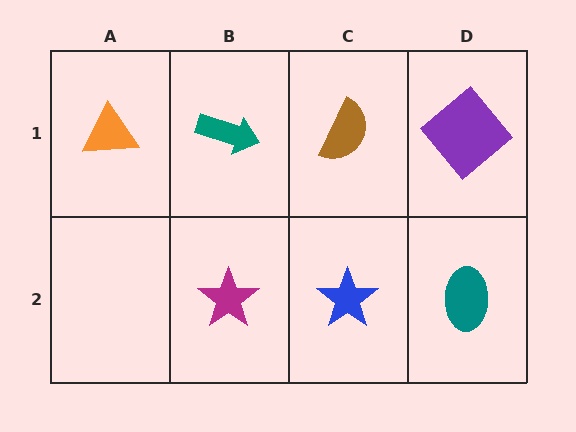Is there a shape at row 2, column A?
No, that cell is empty.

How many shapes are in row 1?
4 shapes.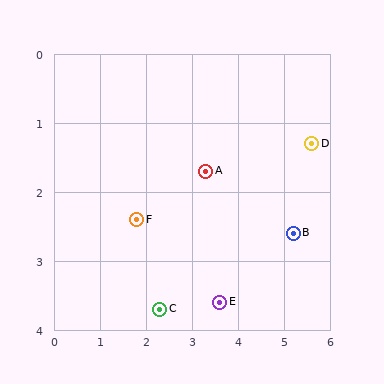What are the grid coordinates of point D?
Point D is at approximately (5.6, 1.3).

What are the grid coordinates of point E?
Point E is at approximately (3.6, 3.6).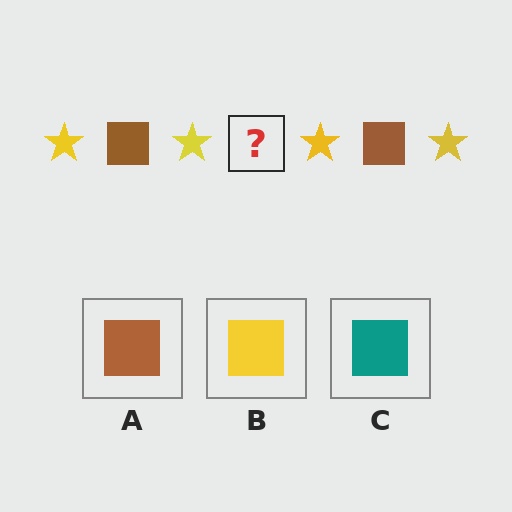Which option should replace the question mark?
Option A.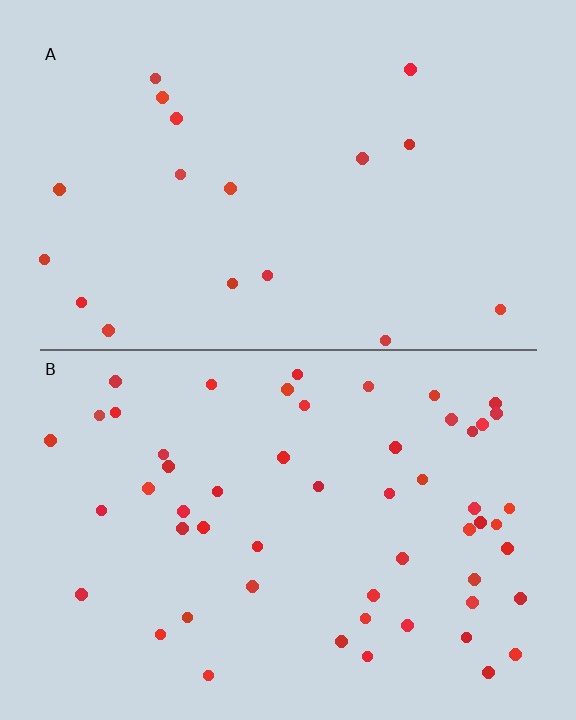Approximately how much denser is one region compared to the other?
Approximately 3.0× — region B over region A.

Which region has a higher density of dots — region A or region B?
B (the bottom).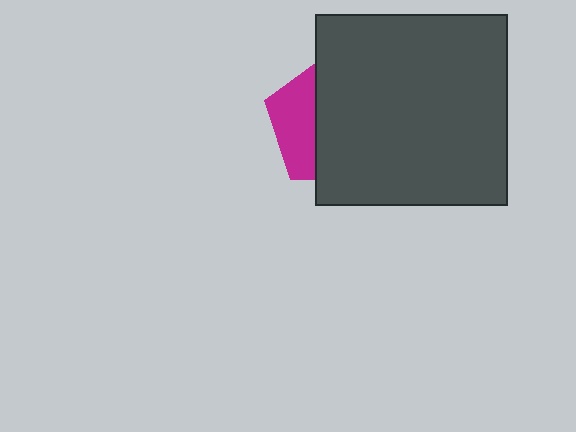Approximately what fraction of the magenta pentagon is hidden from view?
Roughly 66% of the magenta pentagon is hidden behind the dark gray square.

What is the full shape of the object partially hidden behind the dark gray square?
The partially hidden object is a magenta pentagon.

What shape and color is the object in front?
The object in front is a dark gray square.